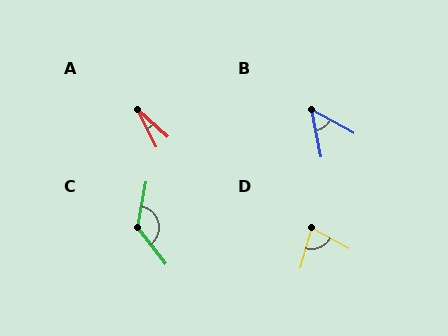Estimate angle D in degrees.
Approximately 77 degrees.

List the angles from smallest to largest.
A (22°), B (51°), D (77°), C (132°).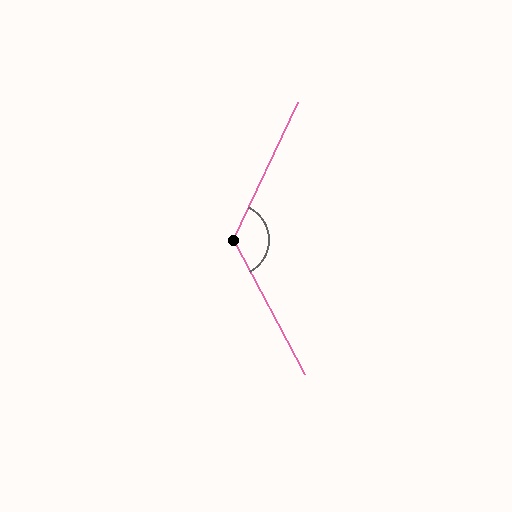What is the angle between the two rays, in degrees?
Approximately 127 degrees.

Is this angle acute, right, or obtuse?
It is obtuse.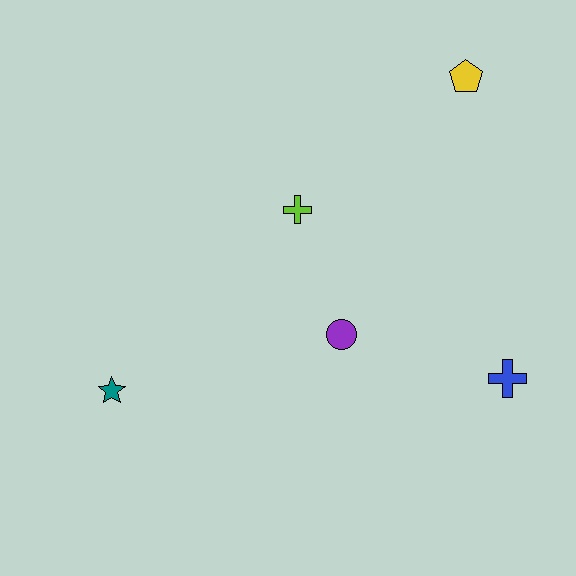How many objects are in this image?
There are 5 objects.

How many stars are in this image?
There is 1 star.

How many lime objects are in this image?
There is 1 lime object.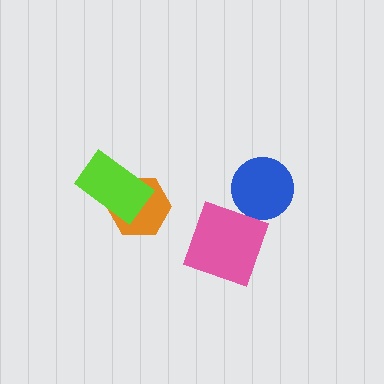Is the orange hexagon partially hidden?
Yes, it is partially covered by another shape.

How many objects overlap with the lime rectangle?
1 object overlaps with the lime rectangle.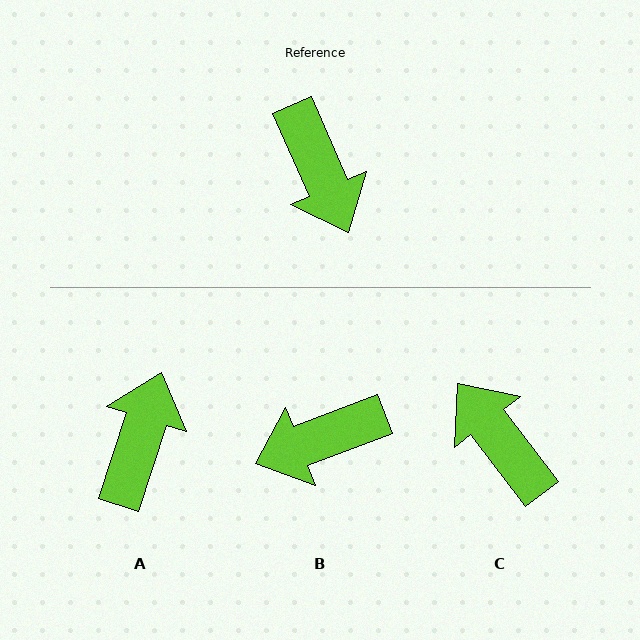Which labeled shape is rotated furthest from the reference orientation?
C, about 166 degrees away.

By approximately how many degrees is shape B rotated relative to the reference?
Approximately 93 degrees clockwise.